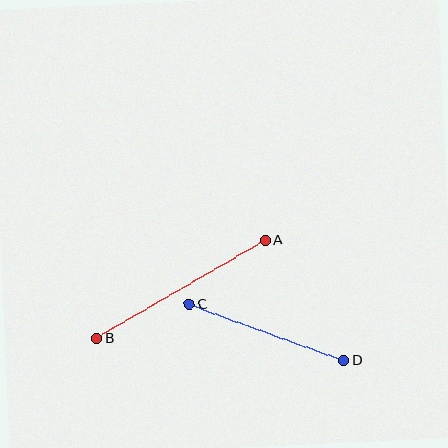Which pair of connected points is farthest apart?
Points A and B are farthest apart.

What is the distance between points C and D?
The distance is approximately 164 pixels.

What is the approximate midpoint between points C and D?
The midpoint is at approximately (267, 333) pixels.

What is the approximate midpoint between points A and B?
The midpoint is at approximately (181, 289) pixels.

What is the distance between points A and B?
The distance is approximately 195 pixels.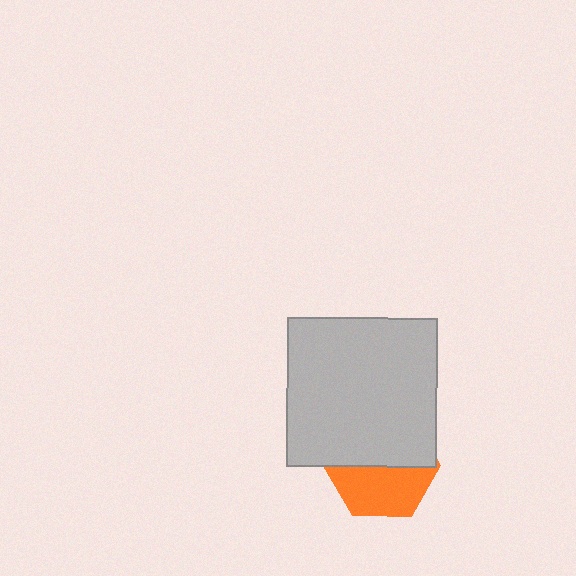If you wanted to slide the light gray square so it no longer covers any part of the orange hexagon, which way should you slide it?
Slide it up — that is the most direct way to separate the two shapes.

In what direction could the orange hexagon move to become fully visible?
The orange hexagon could move down. That would shift it out from behind the light gray square entirely.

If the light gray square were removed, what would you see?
You would see the complete orange hexagon.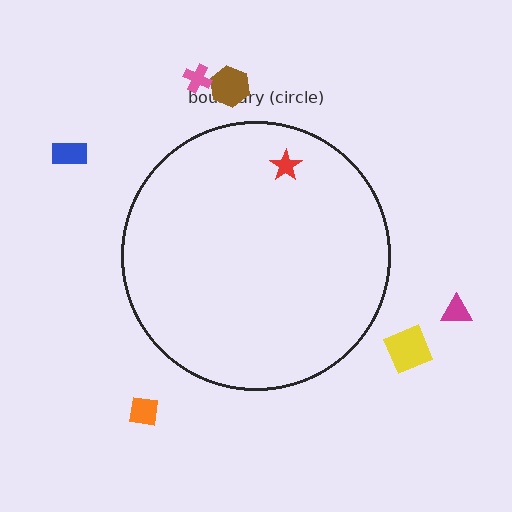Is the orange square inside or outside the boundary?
Outside.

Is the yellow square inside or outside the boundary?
Outside.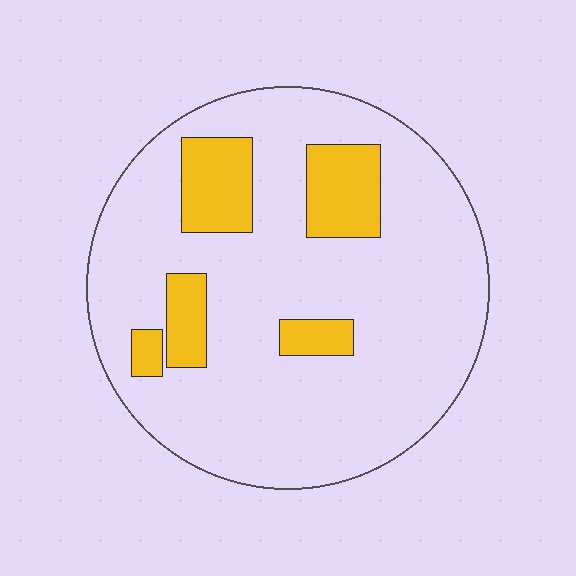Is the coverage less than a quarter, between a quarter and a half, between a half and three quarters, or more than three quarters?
Less than a quarter.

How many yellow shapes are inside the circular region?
5.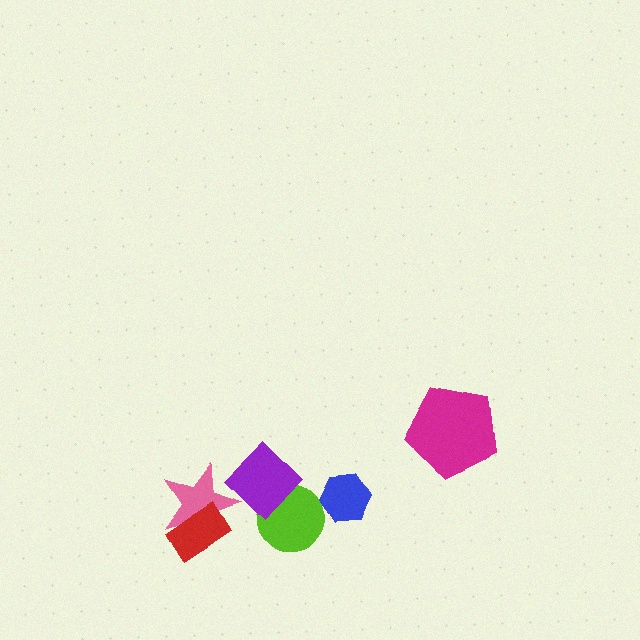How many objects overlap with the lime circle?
1 object overlaps with the lime circle.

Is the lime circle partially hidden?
Yes, it is partially covered by another shape.